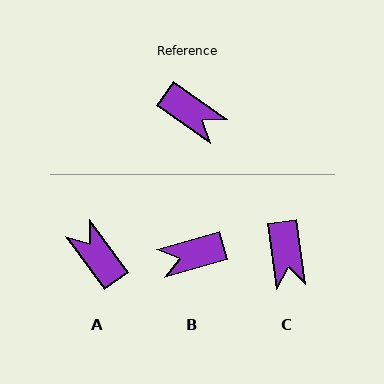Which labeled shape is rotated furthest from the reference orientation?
A, about 162 degrees away.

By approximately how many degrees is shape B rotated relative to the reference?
Approximately 129 degrees clockwise.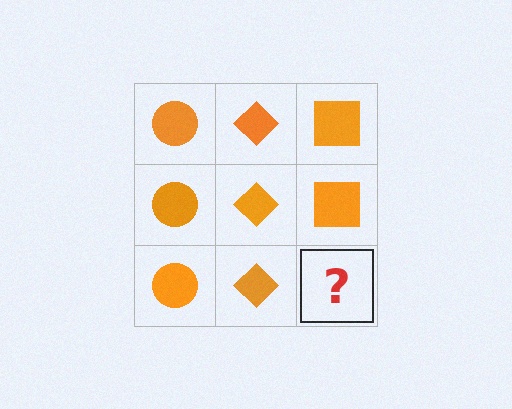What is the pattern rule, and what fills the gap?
The rule is that each column has a consistent shape. The gap should be filled with an orange square.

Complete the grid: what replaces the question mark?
The question mark should be replaced with an orange square.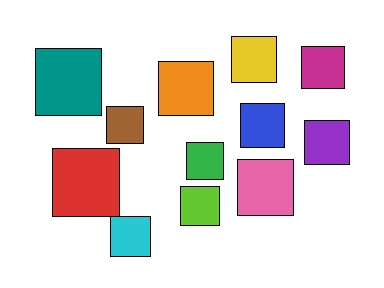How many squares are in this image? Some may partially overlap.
There are 12 squares.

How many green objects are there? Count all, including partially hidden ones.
There is 1 green object.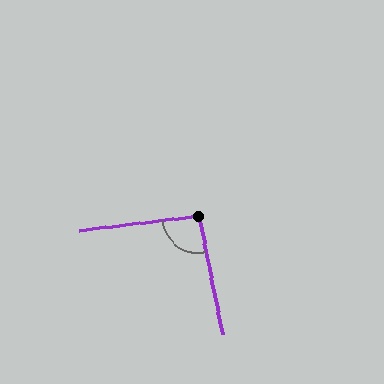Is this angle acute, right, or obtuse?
It is approximately a right angle.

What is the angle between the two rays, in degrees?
Approximately 95 degrees.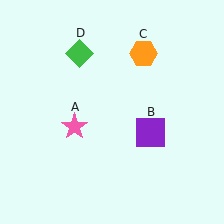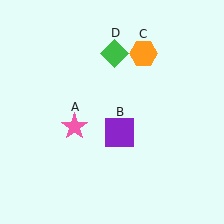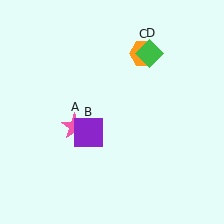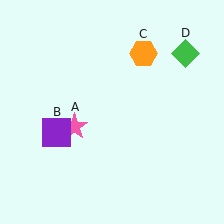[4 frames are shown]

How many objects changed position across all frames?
2 objects changed position: purple square (object B), green diamond (object D).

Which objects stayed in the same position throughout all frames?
Pink star (object A) and orange hexagon (object C) remained stationary.